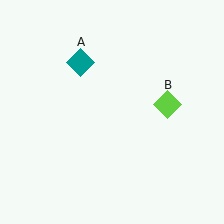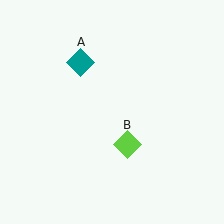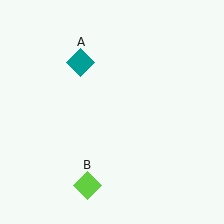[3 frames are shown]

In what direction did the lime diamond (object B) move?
The lime diamond (object B) moved down and to the left.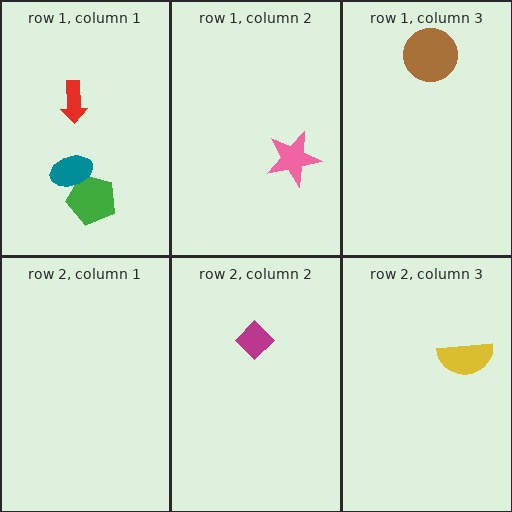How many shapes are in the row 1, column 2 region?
1.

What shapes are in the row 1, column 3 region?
The brown circle.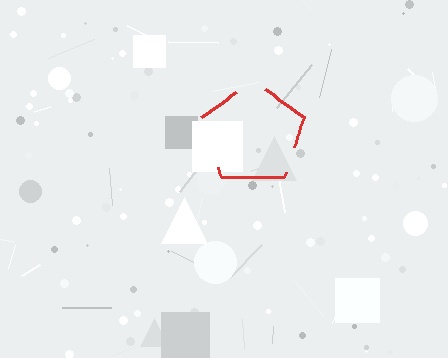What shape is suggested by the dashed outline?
The dashed outline suggests a pentagon.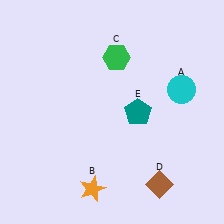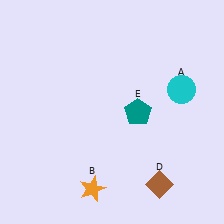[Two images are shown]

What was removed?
The green hexagon (C) was removed in Image 2.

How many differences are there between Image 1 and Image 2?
There is 1 difference between the two images.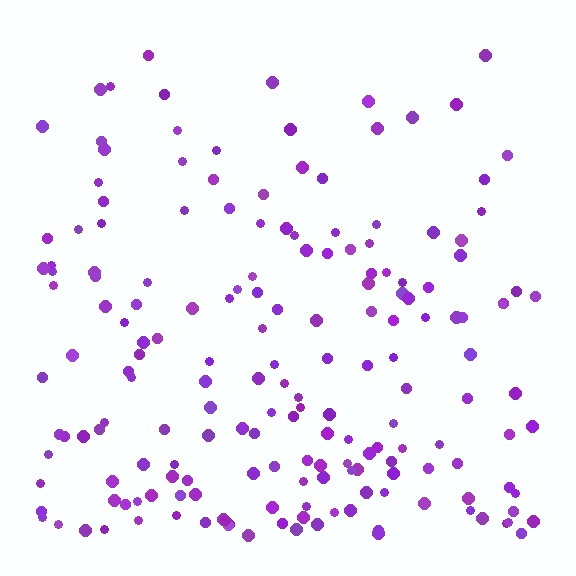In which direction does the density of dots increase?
From top to bottom, with the bottom side densest.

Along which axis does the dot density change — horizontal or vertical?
Vertical.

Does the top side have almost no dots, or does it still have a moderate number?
Still a moderate number, just noticeably fewer than the bottom.